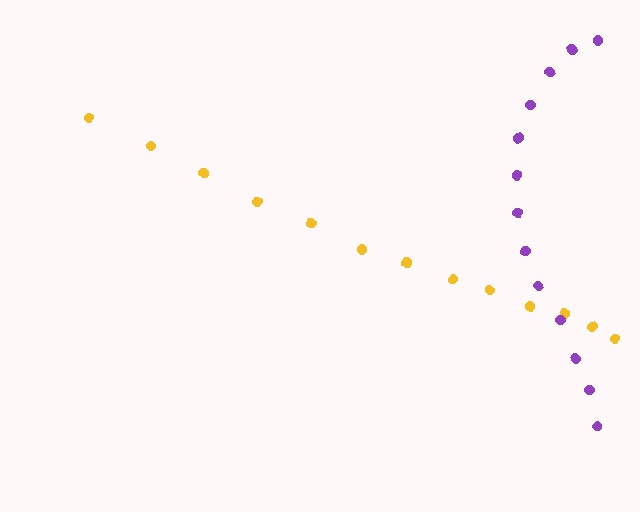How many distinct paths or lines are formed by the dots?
There are 2 distinct paths.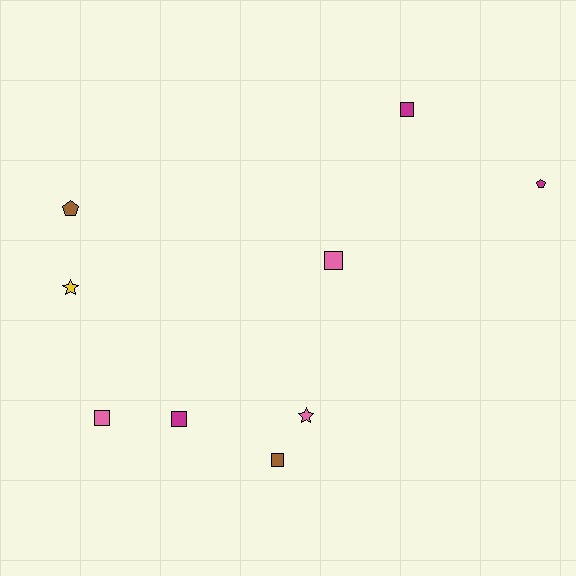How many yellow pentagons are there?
There are no yellow pentagons.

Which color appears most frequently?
Pink, with 3 objects.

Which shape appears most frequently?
Square, with 5 objects.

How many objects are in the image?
There are 9 objects.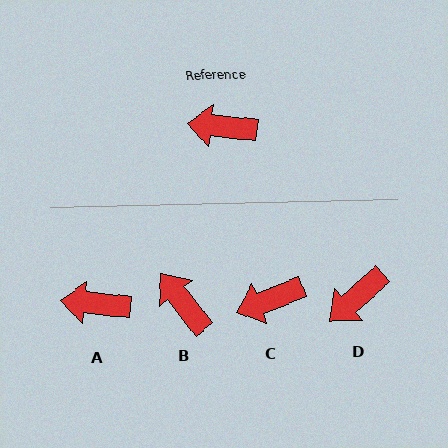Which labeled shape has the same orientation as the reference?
A.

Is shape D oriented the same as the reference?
No, it is off by about 47 degrees.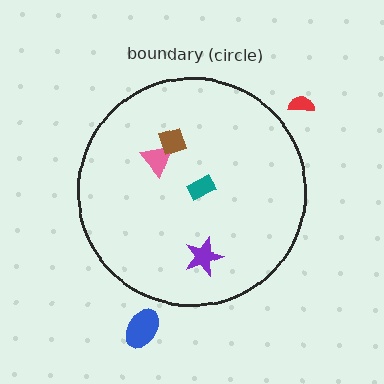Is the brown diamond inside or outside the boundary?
Inside.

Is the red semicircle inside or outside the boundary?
Outside.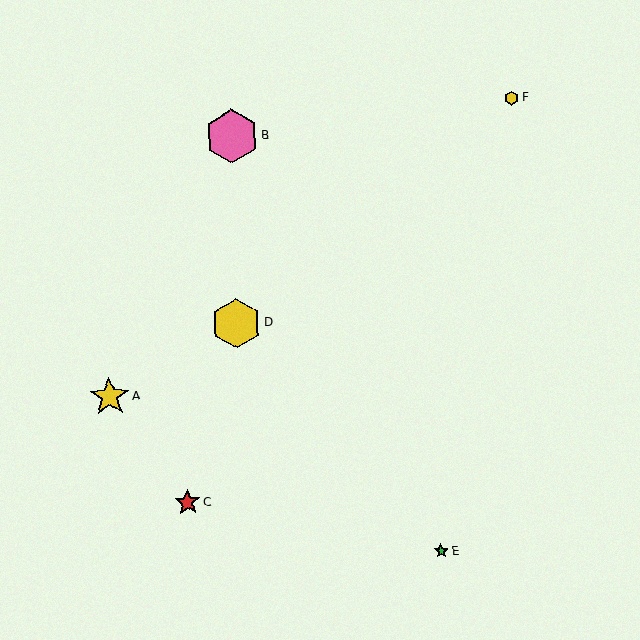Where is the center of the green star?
The center of the green star is at (441, 551).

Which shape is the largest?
The pink hexagon (labeled B) is the largest.